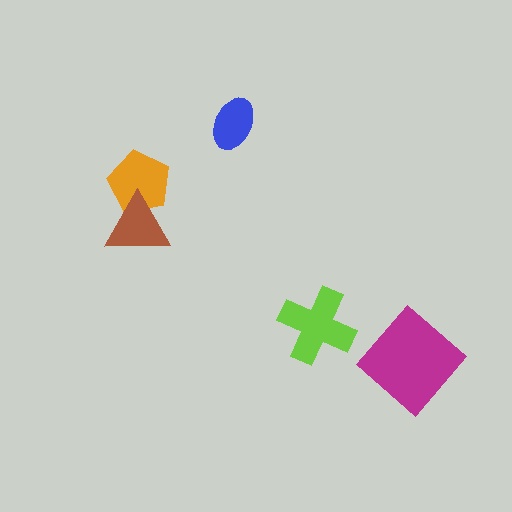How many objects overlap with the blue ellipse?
0 objects overlap with the blue ellipse.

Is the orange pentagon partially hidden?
Yes, it is partially covered by another shape.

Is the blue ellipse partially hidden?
No, no other shape covers it.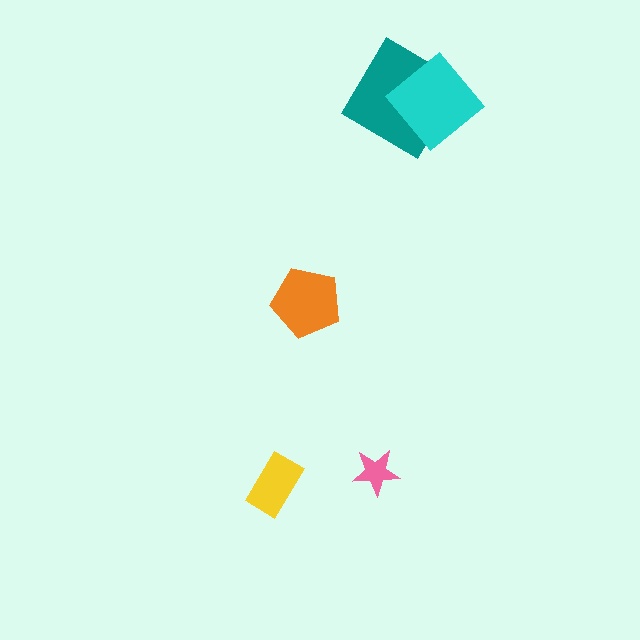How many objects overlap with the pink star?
0 objects overlap with the pink star.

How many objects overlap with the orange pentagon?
0 objects overlap with the orange pentagon.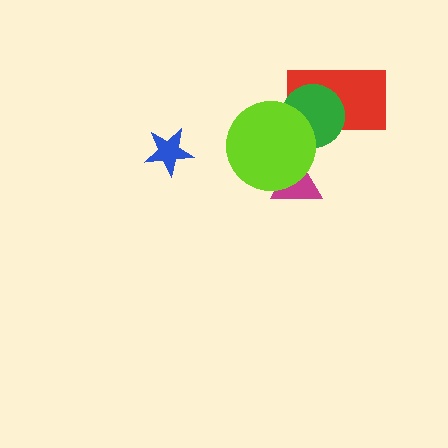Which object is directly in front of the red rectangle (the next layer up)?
The green circle is directly in front of the red rectangle.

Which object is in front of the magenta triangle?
The lime circle is in front of the magenta triangle.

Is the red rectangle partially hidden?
Yes, it is partially covered by another shape.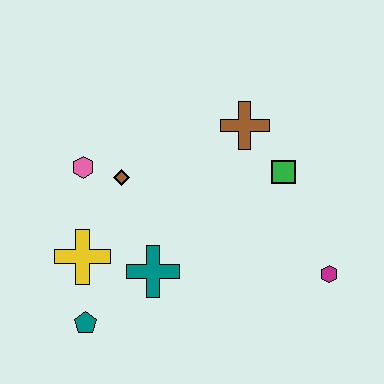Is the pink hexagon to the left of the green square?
Yes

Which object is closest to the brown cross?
The green square is closest to the brown cross.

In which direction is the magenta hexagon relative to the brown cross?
The magenta hexagon is below the brown cross.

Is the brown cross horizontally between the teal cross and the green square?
Yes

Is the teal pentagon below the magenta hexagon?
Yes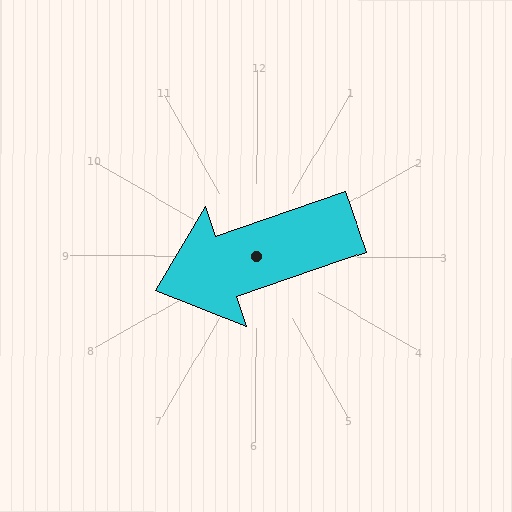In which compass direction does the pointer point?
West.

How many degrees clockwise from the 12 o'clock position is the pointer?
Approximately 251 degrees.